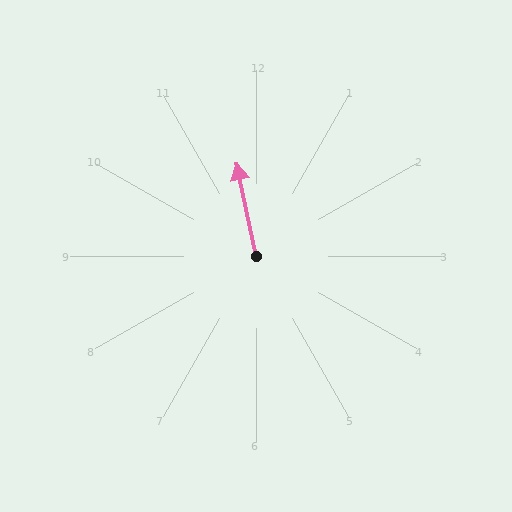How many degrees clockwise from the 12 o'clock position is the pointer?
Approximately 348 degrees.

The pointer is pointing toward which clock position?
Roughly 12 o'clock.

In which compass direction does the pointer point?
North.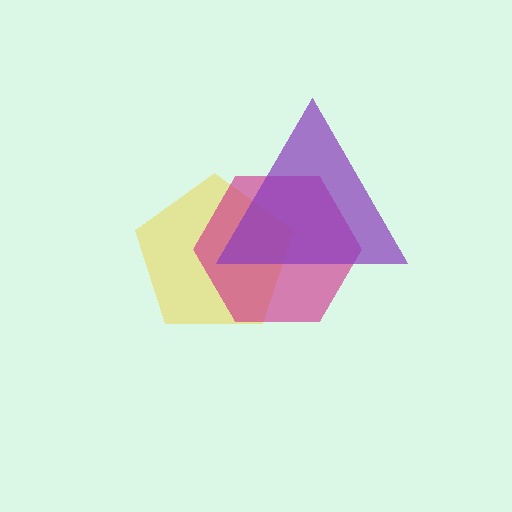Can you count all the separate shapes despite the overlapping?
Yes, there are 3 separate shapes.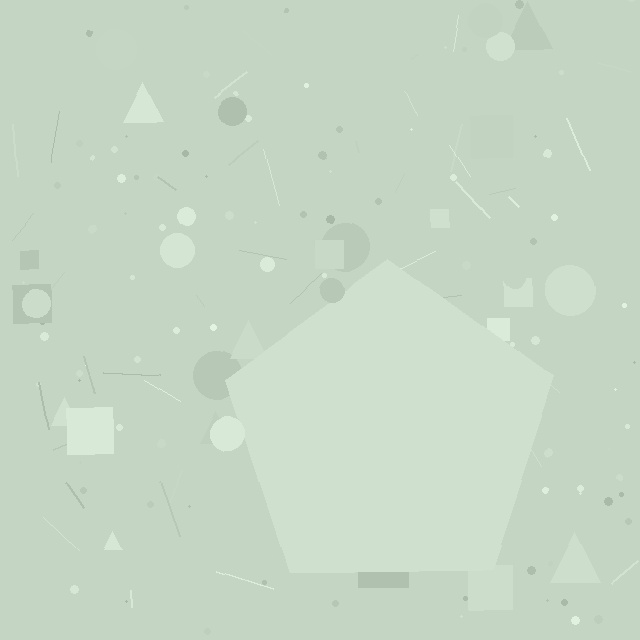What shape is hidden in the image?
A pentagon is hidden in the image.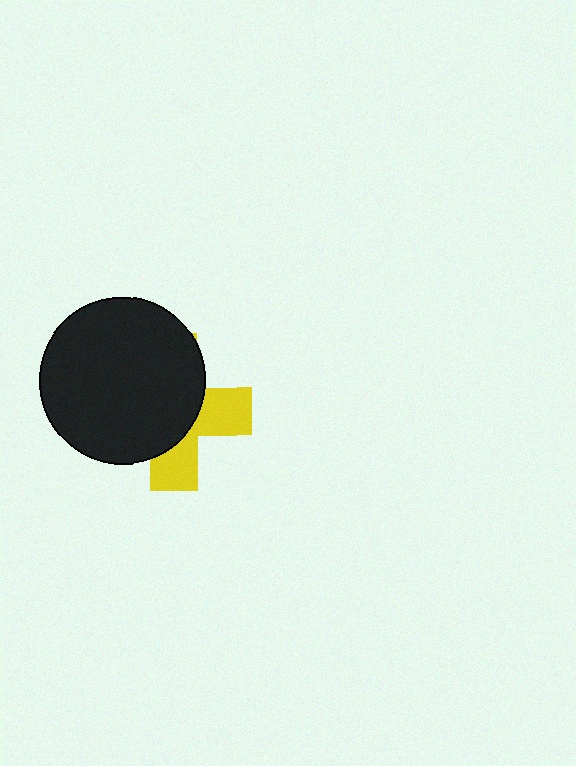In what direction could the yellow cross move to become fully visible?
The yellow cross could move right. That would shift it out from behind the black circle entirely.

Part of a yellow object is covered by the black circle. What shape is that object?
It is a cross.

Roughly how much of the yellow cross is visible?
A small part of it is visible (roughly 37%).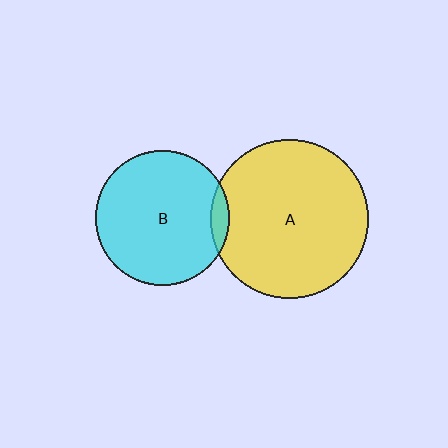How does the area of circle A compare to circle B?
Approximately 1.4 times.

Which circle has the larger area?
Circle A (yellow).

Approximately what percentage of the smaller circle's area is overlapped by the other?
Approximately 5%.